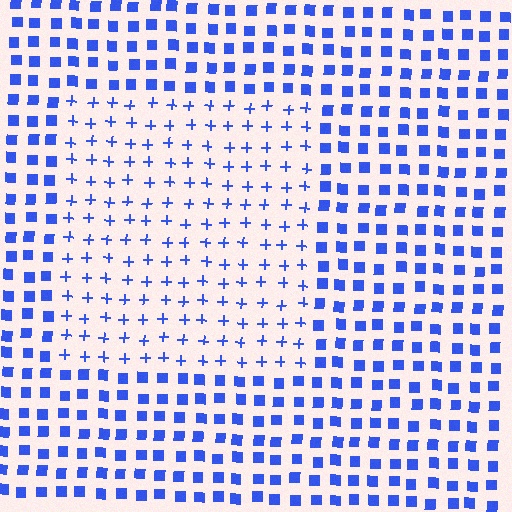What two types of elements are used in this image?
The image uses plus signs inside the rectangle region and squares outside it.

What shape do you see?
I see a rectangle.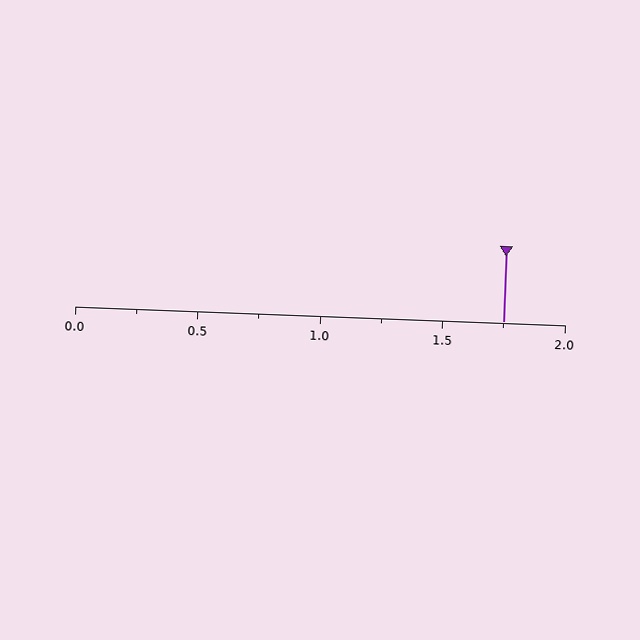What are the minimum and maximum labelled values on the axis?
The axis runs from 0.0 to 2.0.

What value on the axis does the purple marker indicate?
The marker indicates approximately 1.75.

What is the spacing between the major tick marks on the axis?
The major ticks are spaced 0.5 apart.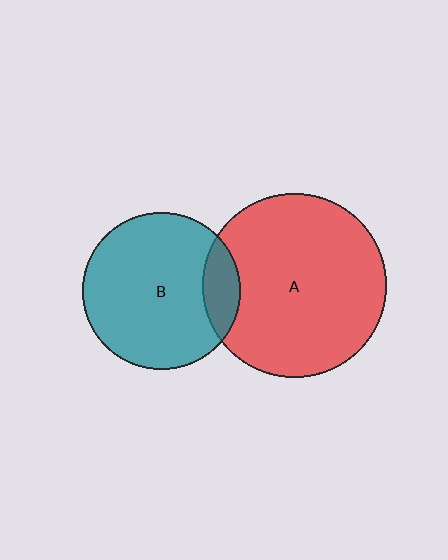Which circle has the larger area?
Circle A (red).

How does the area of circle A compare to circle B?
Approximately 1.4 times.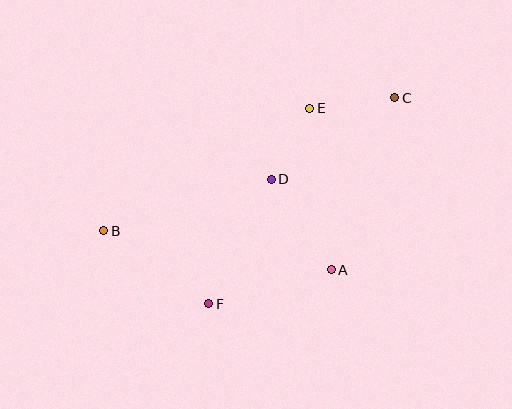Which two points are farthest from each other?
Points B and C are farthest from each other.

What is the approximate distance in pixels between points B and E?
The distance between B and E is approximately 239 pixels.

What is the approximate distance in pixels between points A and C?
The distance between A and C is approximately 183 pixels.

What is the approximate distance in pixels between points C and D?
The distance between C and D is approximately 148 pixels.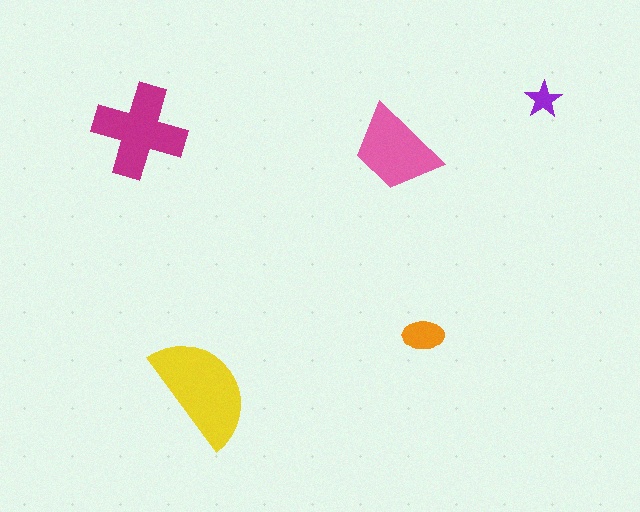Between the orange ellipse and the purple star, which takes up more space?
The orange ellipse.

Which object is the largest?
The yellow semicircle.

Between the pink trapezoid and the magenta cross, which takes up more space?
The magenta cross.